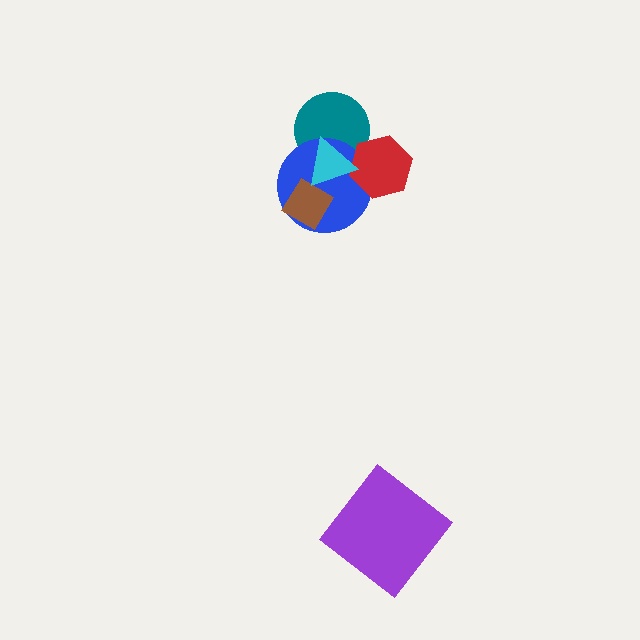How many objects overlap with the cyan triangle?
5 objects overlap with the cyan triangle.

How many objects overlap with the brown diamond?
2 objects overlap with the brown diamond.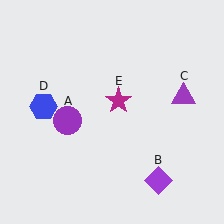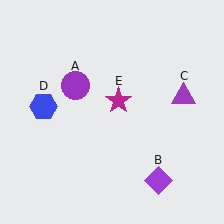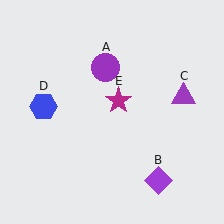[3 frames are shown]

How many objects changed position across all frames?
1 object changed position: purple circle (object A).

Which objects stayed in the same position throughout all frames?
Purple diamond (object B) and purple triangle (object C) and blue hexagon (object D) and magenta star (object E) remained stationary.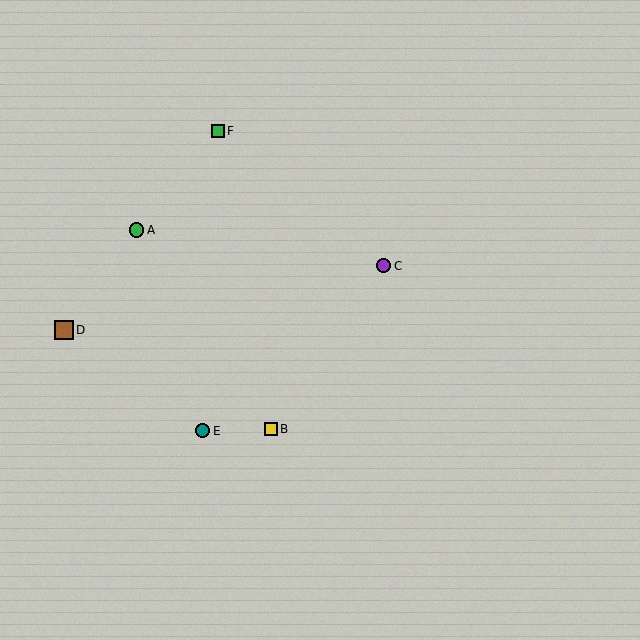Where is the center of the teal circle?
The center of the teal circle is at (203, 431).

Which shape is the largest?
The brown square (labeled D) is the largest.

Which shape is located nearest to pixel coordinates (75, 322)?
The brown square (labeled D) at (64, 330) is nearest to that location.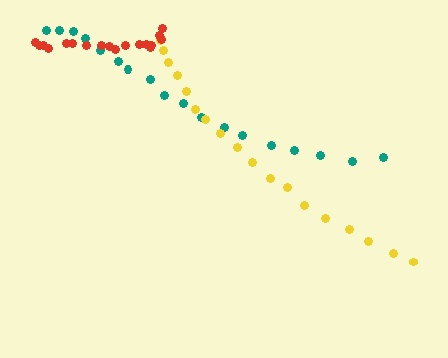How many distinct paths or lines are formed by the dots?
There are 3 distinct paths.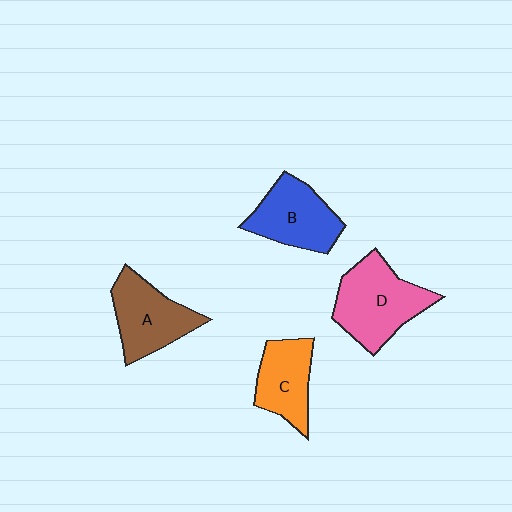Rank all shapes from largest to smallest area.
From largest to smallest: D (pink), A (brown), B (blue), C (orange).